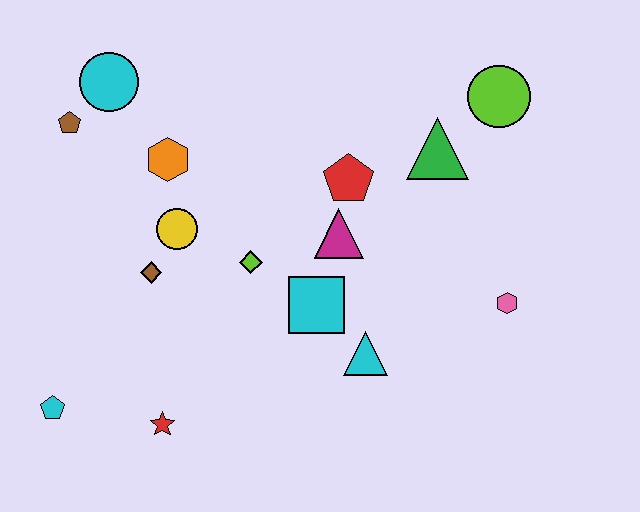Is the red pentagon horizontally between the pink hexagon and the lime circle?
No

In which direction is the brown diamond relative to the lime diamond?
The brown diamond is to the left of the lime diamond.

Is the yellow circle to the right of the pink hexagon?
No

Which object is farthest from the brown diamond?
The lime circle is farthest from the brown diamond.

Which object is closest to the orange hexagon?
The yellow circle is closest to the orange hexagon.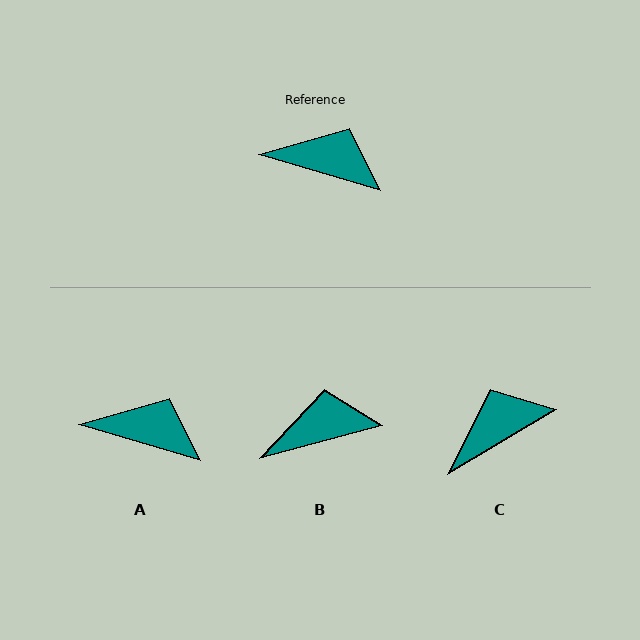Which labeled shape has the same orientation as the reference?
A.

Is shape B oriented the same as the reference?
No, it is off by about 32 degrees.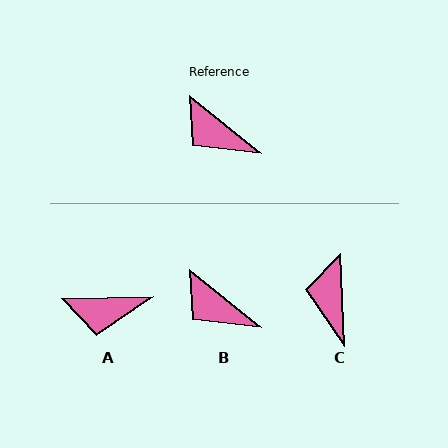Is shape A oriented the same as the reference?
No, it is off by about 40 degrees.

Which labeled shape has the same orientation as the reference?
B.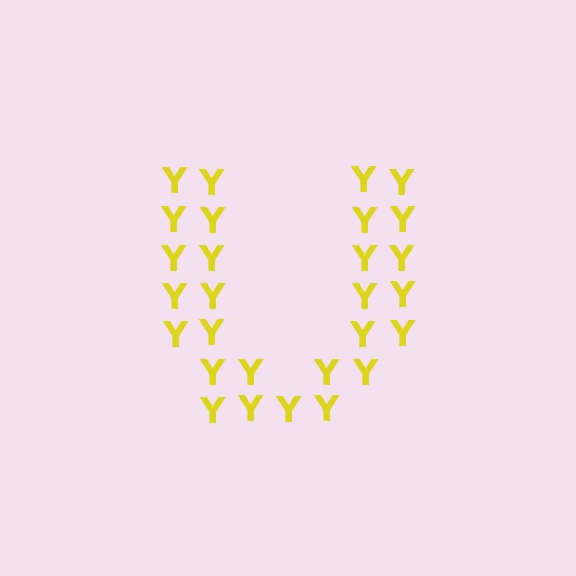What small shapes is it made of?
It is made of small letter Y's.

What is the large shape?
The large shape is the letter U.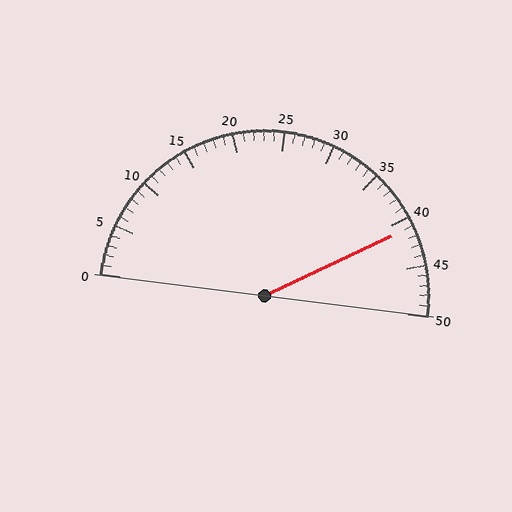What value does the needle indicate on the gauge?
The needle indicates approximately 41.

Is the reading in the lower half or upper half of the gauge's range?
The reading is in the upper half of the range (0 to 50).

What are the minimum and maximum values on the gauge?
The gauge ranges from 0 to 50.